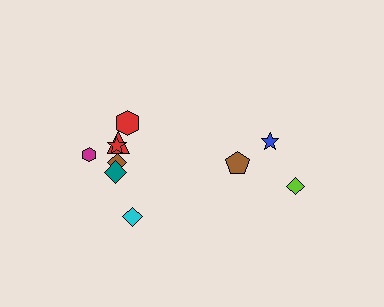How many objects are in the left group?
There are 7 objects.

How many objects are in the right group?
There are 3 objects.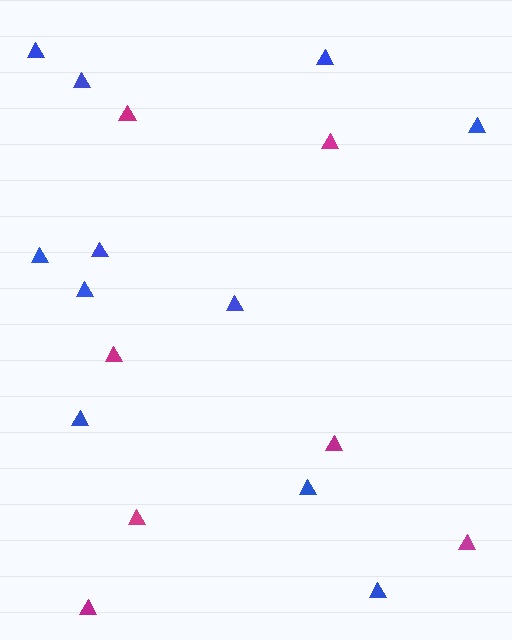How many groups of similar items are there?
There are 2 groups: one group of blue triangles (11) and one group of magenta triangles (7).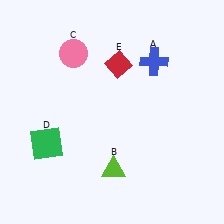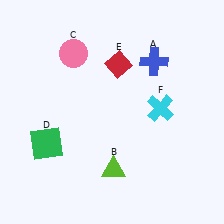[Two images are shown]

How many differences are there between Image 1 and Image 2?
There is 1 difference between the two images.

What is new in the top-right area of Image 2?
A cyan cross (F) was added in the top-right area of Image 2.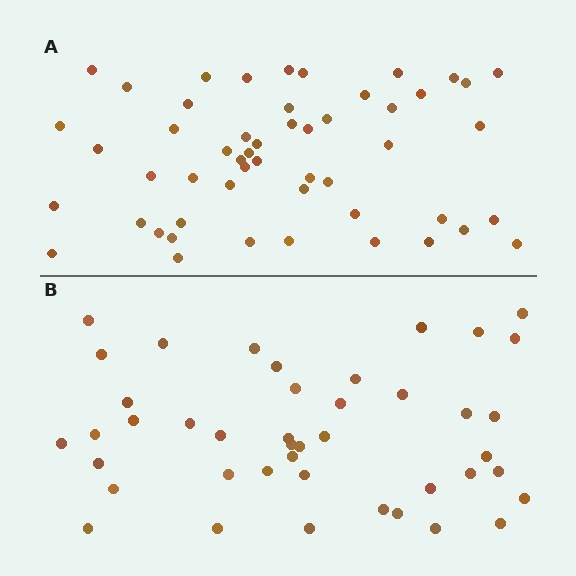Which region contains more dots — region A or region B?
Region A (the top region) has more dots.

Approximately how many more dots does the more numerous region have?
Region A has roughly 8 or so more dots than region B.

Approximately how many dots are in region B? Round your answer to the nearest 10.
About 40 dots. (The exact count is 43, which rounds to 40.)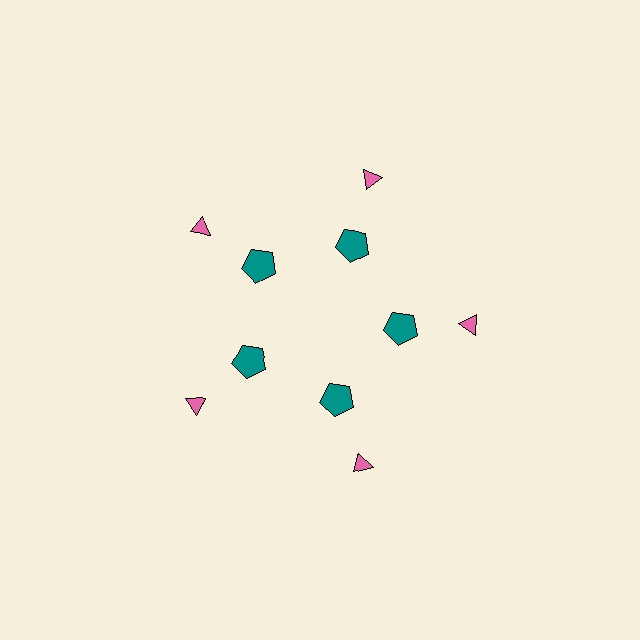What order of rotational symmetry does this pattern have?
This pattern has 5-fold rotational symmetry.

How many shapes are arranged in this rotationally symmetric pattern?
There are 10 shapes, arranged in 5 groups of 2.